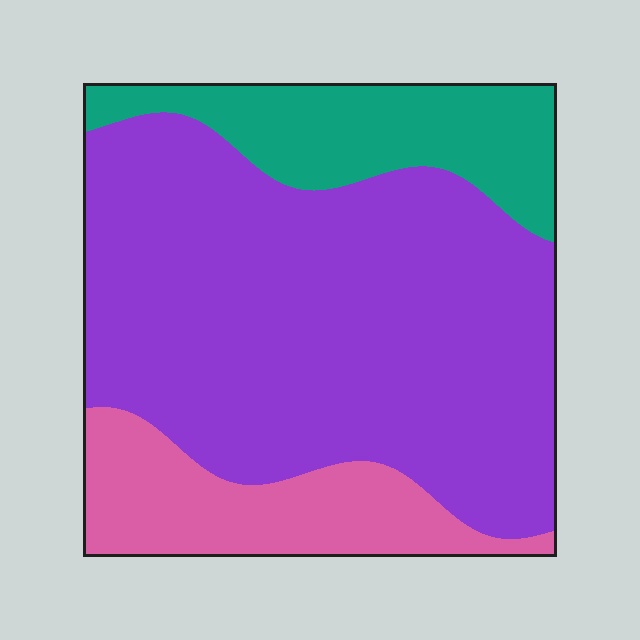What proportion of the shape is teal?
Teal takes up between a sixth and a third of the shape.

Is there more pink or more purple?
Purple.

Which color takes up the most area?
Purple, at roughly 65%.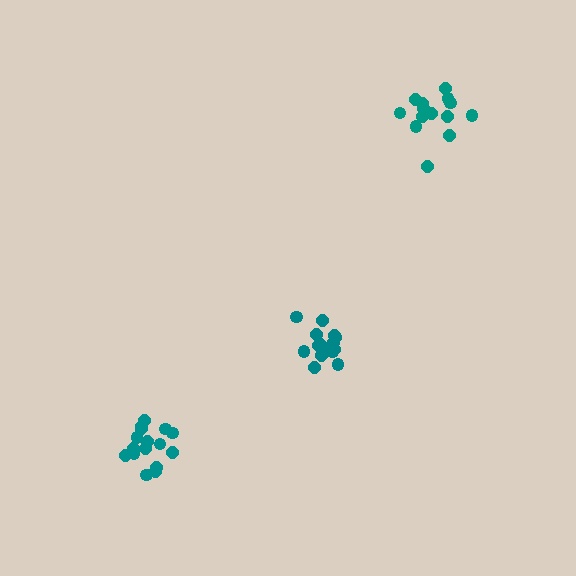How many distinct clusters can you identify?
There are 3 distinct clusters.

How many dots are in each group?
Group 1: 14 dots, Group 2: 15 dots, Group 3: 16 dots (45 total).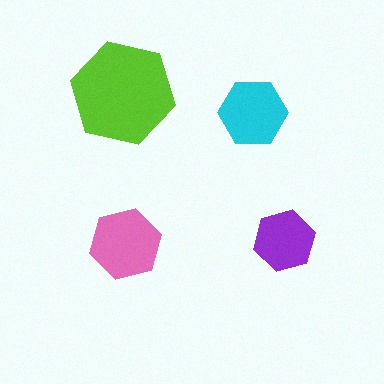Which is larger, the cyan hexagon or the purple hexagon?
The cyan one.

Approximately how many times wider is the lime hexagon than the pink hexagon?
About 1.5 times wider.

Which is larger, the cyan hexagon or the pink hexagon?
The pink one.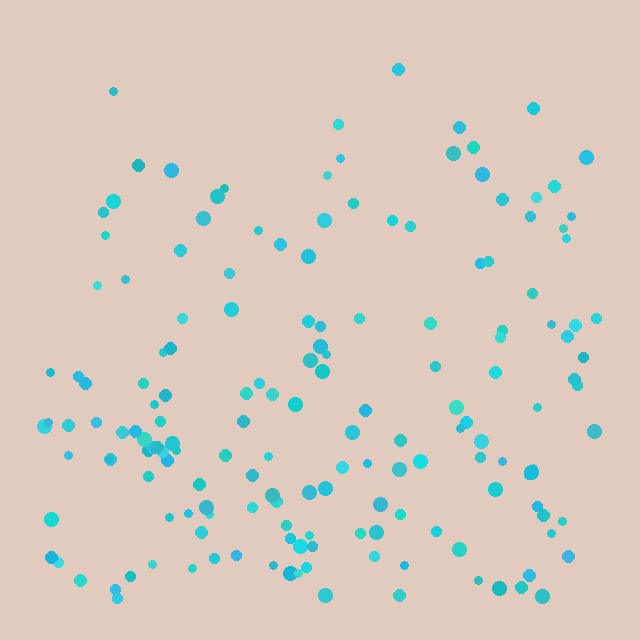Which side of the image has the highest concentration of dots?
The bottom.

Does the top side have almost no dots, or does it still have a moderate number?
Still a moderate number, just noticeably fewer than the bottom.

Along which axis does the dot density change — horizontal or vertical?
Vertical.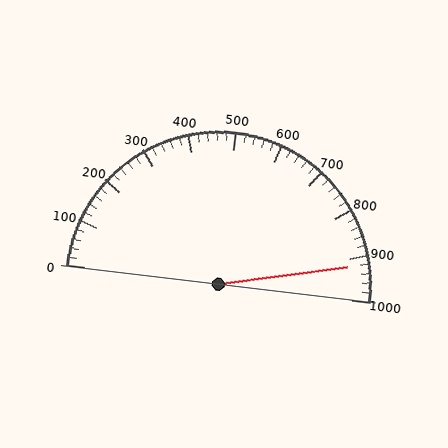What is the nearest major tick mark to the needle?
The nearest major tick mark is 900.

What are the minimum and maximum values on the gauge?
The gauge ranges from 0 to 1000.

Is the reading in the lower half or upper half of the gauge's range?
The reading is in the upper half of the range (0 to 1000).